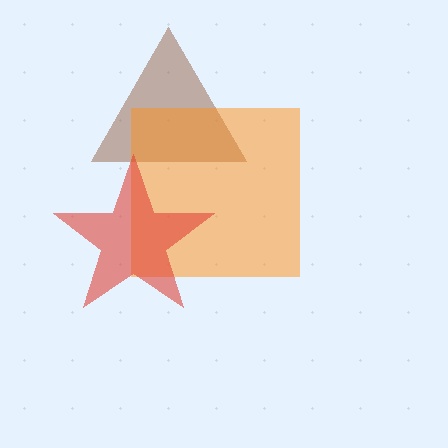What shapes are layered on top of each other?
The layered shapes are: a brown triangle, an orange square, a red star.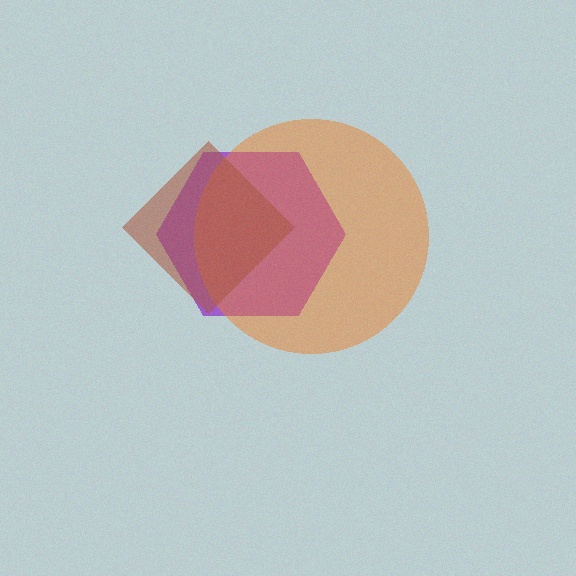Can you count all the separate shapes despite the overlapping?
Yes, there are 3 separate shapes.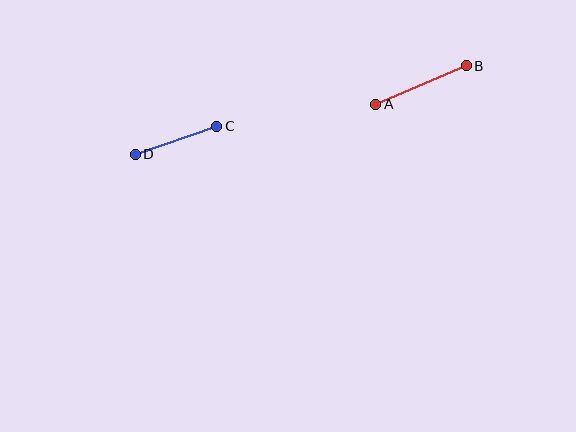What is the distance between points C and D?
The distance is approximately 86 pixels.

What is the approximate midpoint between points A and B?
The midpoint is at approximately (421, 85) pixels.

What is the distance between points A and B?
The distance is approximately 98 pixels.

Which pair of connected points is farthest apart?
Points A and B are farthest apart.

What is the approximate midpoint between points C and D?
The midpoint is at approximately (176, 140) pixels.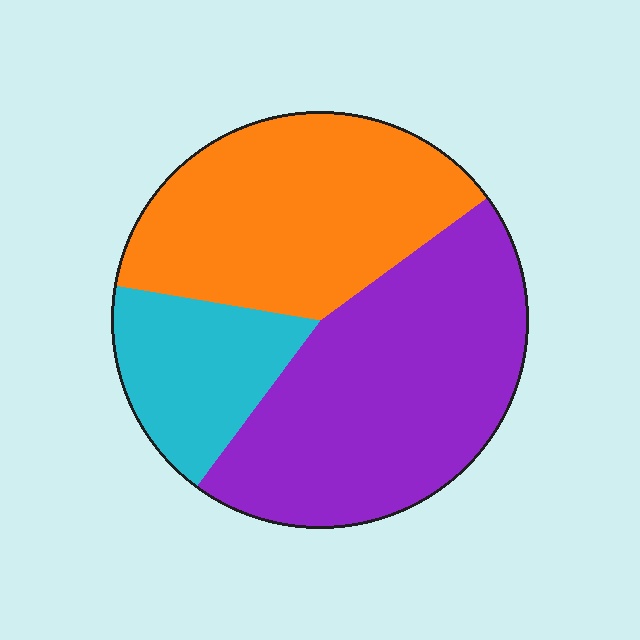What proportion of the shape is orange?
Orange takes up about three eighths (3/8) of the shape.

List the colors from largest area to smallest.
From largest to smallest: purple, orange, cyan.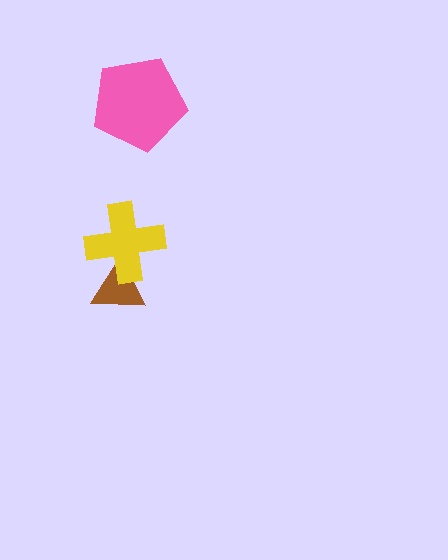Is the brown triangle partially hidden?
Yes, it is partially covered by another shape.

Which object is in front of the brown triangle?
The yellow cross is in front of the brown triangle.